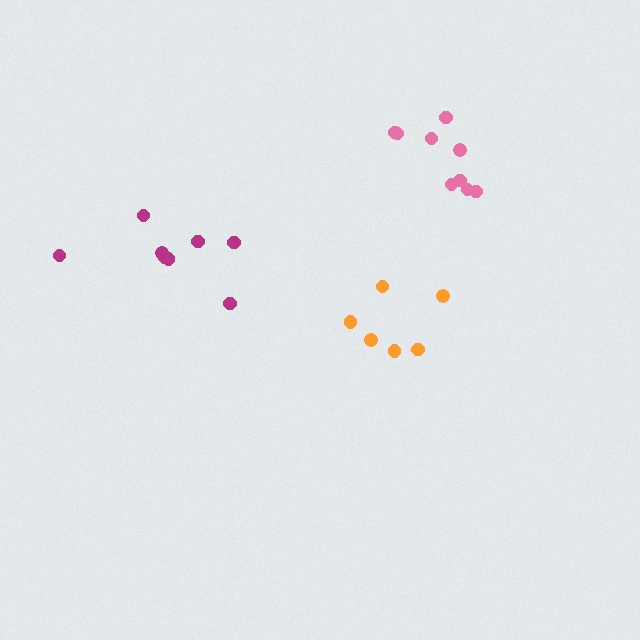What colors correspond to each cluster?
The clusters are colored: pink, orange, magenta.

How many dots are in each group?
Group 1: 9 dots, Group 2: 6 dots, Group 3: 8 dots (23 total).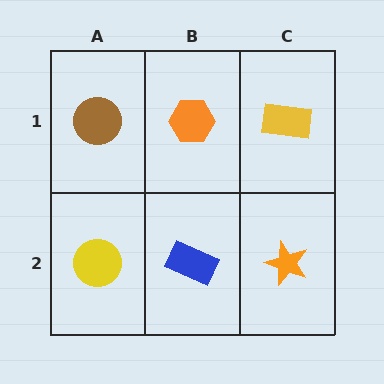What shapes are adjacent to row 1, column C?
An orange star (row 2, column C), an orange hexagon (row 1, column B).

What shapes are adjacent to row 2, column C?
A yellow rectangle (row 1, column C), a blue rectangle (row 2, column B).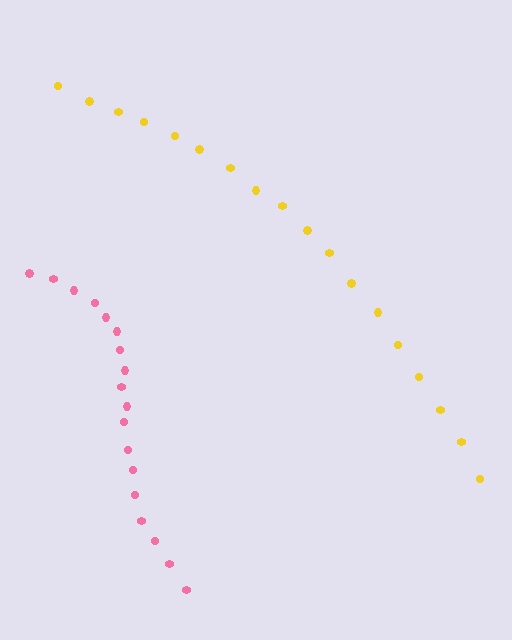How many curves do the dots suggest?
There are 2 distinct paths.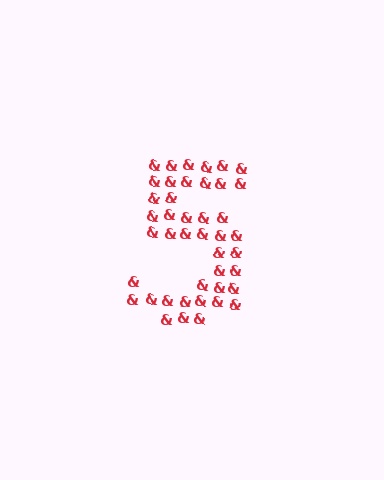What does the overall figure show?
The overall figure shows the digit 5.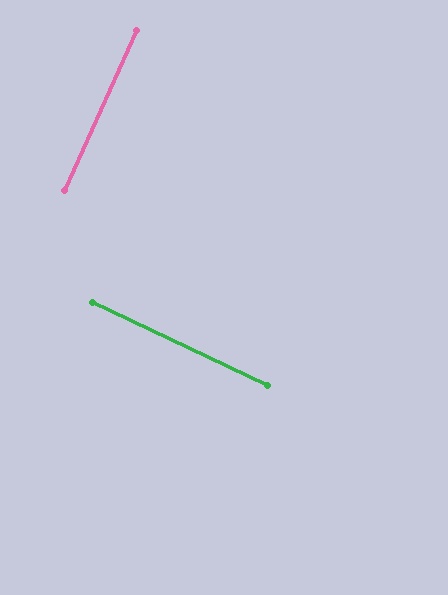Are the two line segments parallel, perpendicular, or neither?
Perpendicular — they meet at approximately 89°.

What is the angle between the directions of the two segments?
Approximately 89 degrees.